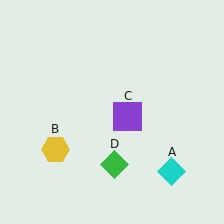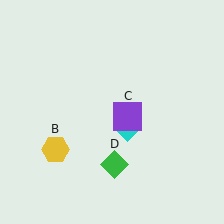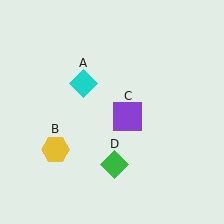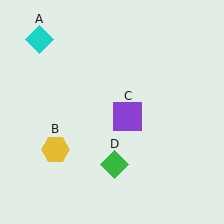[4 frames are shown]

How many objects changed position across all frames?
1 object changed position: cyan diamond (object A).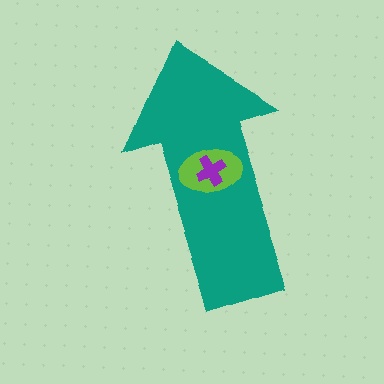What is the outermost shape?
The teal arrow.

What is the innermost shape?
The purple cross.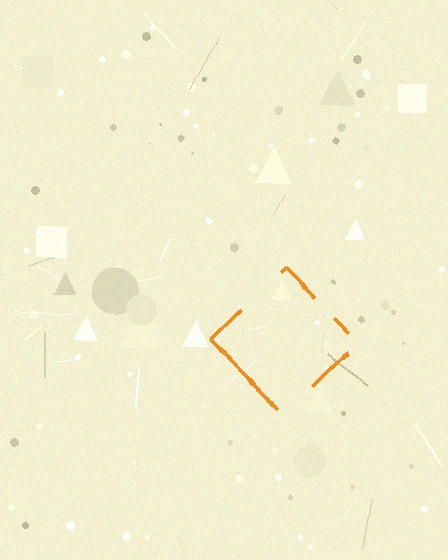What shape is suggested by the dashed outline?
The dashed outline suggests a diamond.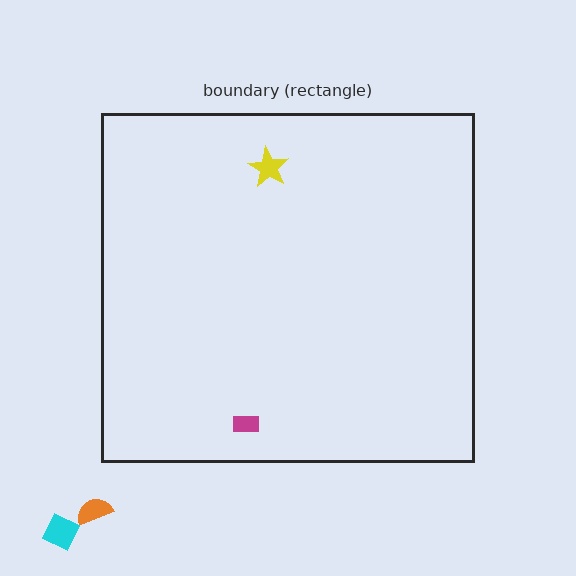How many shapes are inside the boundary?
2 inside, 2 outside.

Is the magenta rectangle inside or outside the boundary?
Inside.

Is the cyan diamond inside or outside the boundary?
Outside.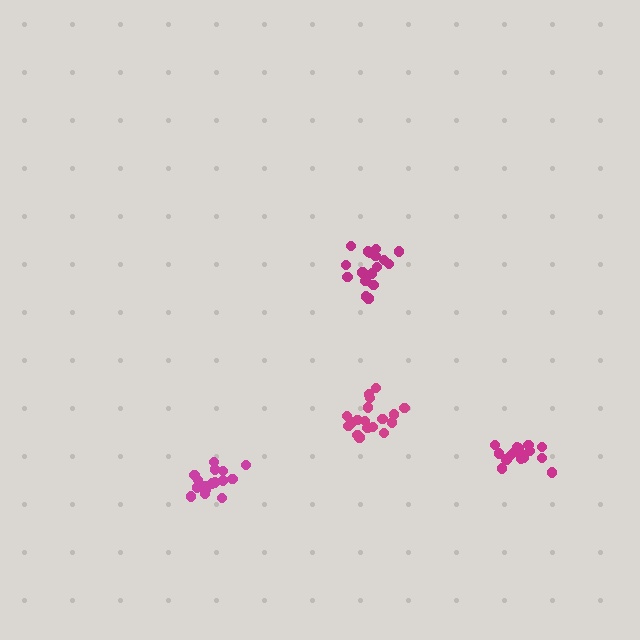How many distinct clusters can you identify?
There are 4 distinct clusters.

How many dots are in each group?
Group 1: 18 dots, Group 2: 18 dots, Group 3: 17 dots, Group 4: 17 dots (70 total).